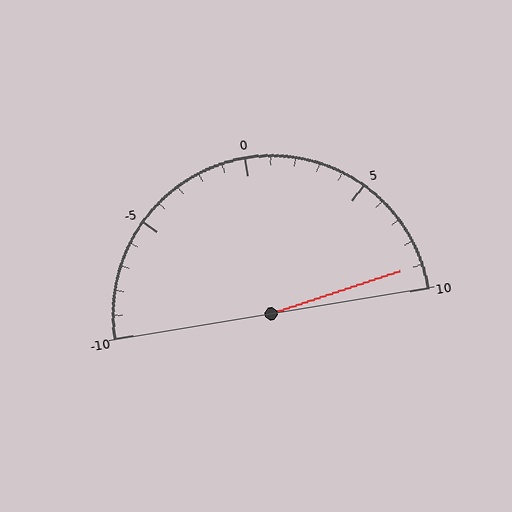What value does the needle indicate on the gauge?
The needle indicates approximately 9.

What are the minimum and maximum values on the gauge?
The gauge ranges from -10 to 10.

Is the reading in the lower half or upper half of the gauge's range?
The reading is in the upper half of the range (-10 to 10).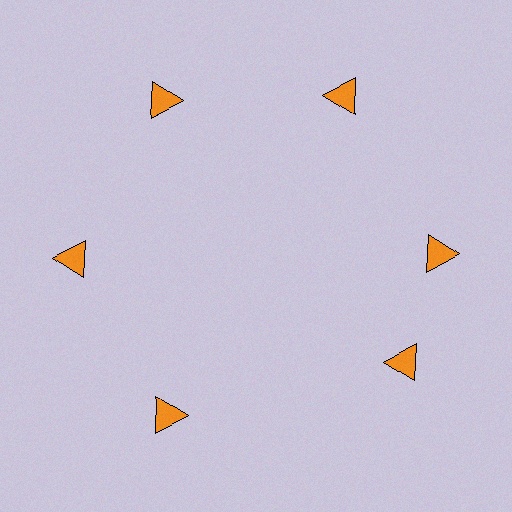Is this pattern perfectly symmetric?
No. The 6 orange triangles are arranged in a ring, but one element near the 5 o'clock position is rotated out of alignment along the ring, breaking the 6-fold rotational symmetry.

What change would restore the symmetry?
The symmetry would be restored by rotating it back into even spacing with its neighbors so that all 6 triangles sit at equal angles and equal distance from the center.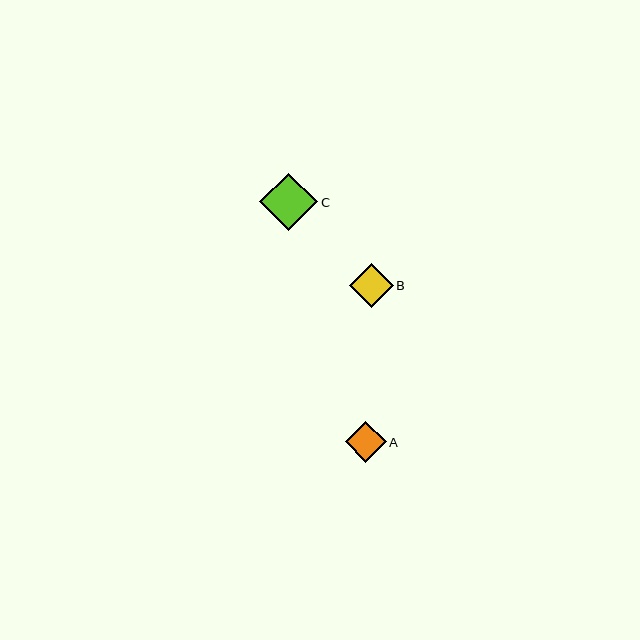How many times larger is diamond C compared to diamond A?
Diamond C is approximately 1.4 times the size of diamond A.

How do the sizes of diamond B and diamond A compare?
Diamond B and diamond A are approximately the same size.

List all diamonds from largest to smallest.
From largest to smallest: C, B, A.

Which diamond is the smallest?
Diamond A is the smallest with a size of approximately 40 pixels.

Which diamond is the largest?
Diamond C is the largest with a size of approximately 58 pixels.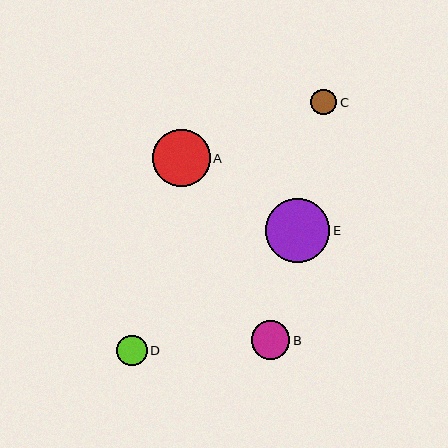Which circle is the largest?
Circle E is the largest with a size of approximately 64 pixels.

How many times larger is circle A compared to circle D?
Circle A is approximately 1.9 times the size of circle D.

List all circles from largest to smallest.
From largest to smallest: E, A, B, D, C.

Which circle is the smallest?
Circle C is the smallest with a size of approximately 26 pixels.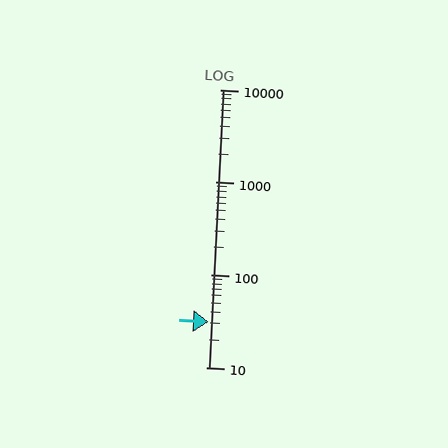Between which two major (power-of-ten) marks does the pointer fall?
The pointer is between 10 and 100.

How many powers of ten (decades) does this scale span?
The scale spans 3 decades, from 10 to 10000.